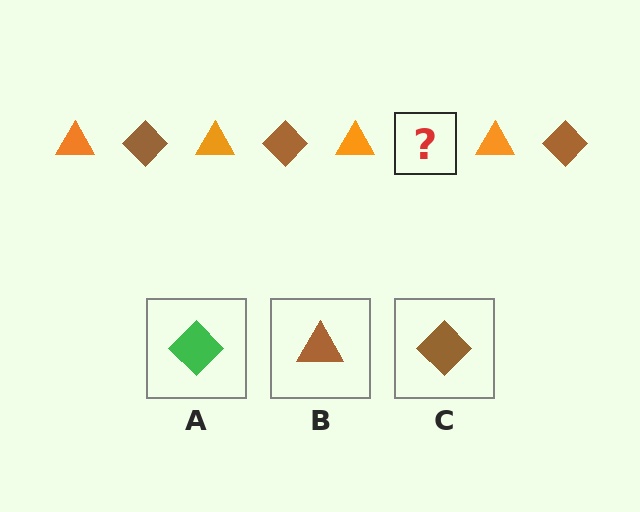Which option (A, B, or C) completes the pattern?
C.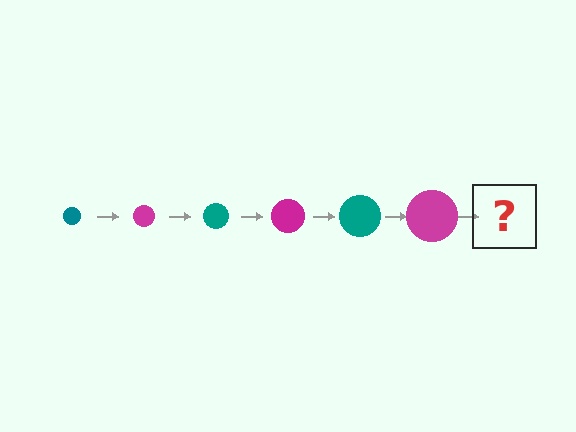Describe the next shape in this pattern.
It should be a teal circle, larger than the previous one.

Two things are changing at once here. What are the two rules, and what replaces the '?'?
The two rules are that the circle grows larger each step and the color cycles through teal and magenta. The '?' should be a teal circle, larger than the previous one.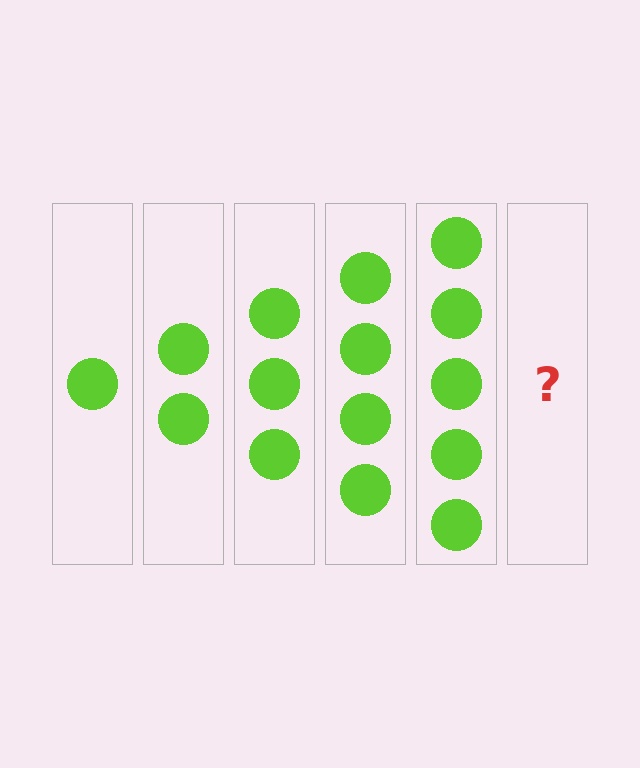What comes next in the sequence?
The next element should be 6 circles.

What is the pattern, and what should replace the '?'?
The pattern is that each step adds one more circle. The '?' should be 6 circles.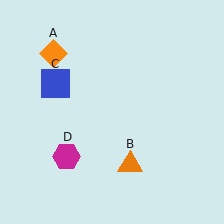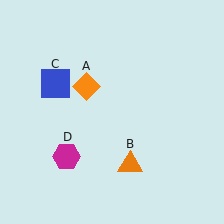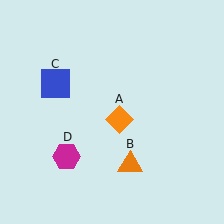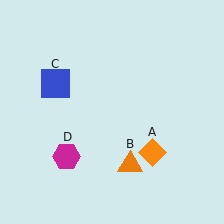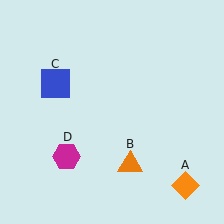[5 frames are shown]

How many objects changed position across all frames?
1 object changed position: orange diamond (object A).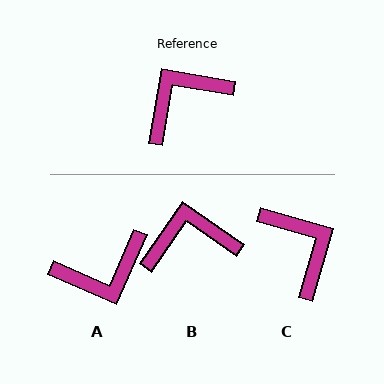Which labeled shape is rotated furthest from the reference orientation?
A, about 166 degrees away.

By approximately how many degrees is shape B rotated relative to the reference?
Approximately 25 degrees clockwise.